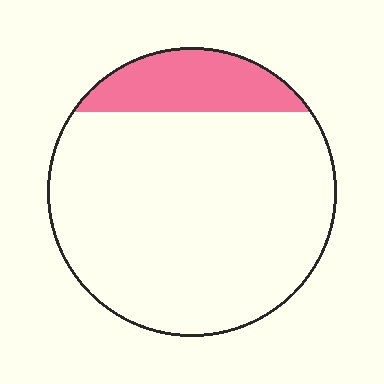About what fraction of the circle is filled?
About one sixth (1/6).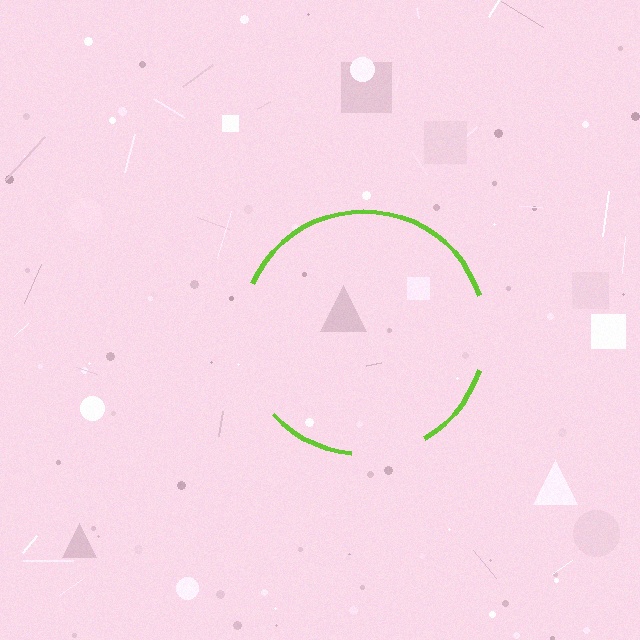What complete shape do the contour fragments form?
The contour fragments form a circle.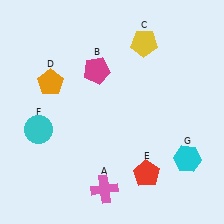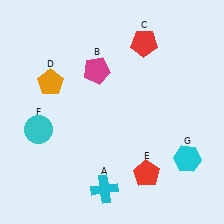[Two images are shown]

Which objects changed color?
A changed from pink to cyan. C changed from yellow to red.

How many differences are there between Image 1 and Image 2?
There are 2 differences between the two images.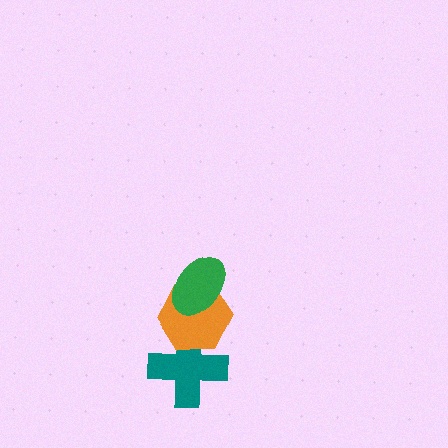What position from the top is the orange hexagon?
The orange hexagon is 2nd from the top.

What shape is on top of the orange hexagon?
The green ellipse is on top of the orange hexagon.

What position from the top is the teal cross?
The teal cross is 3rd from the top.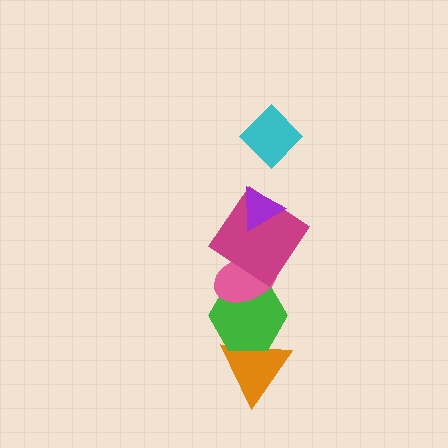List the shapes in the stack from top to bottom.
From top to bottom: the cyan diamond, the purple triangle, the magenta diamond, the pink ellipse, the green hexagon, the orange triangle.